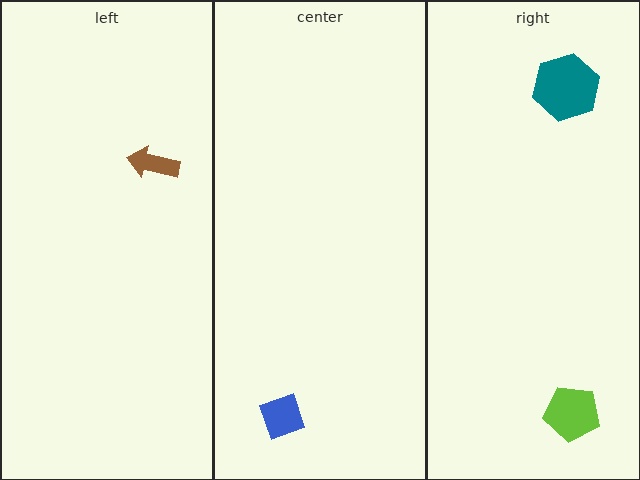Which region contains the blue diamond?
The center region.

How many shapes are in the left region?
1.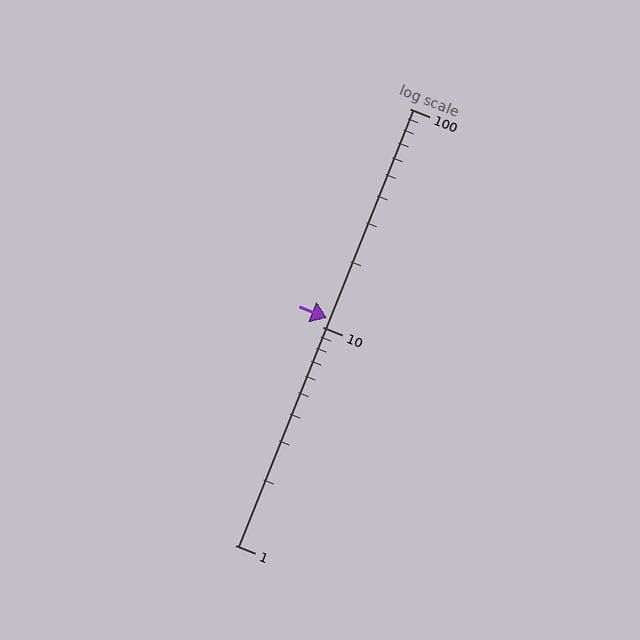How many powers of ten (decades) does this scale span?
The scale spans 2 decades, from 1 to 100.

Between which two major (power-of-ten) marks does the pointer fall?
The pointer is between 10 and 100.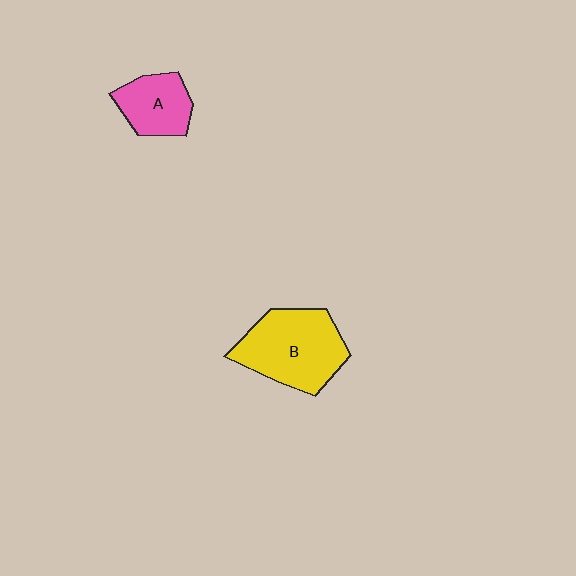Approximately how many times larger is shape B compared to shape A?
Approximately 1.8 times.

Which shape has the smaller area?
Shape A (pink).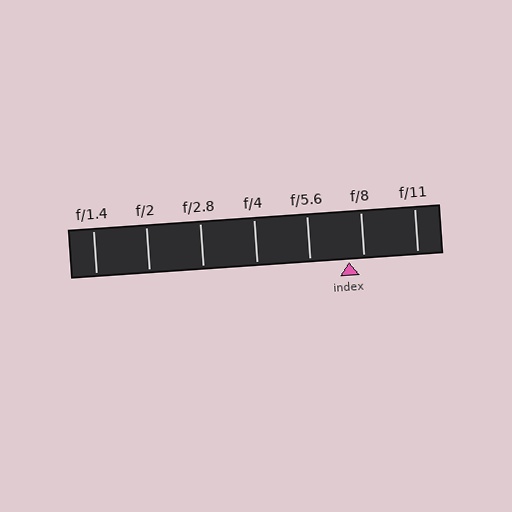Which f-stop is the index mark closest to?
The index mark is closest to f/8.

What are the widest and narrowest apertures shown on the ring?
The widest aperture shown is f/1.4 and the narrowest is f/11.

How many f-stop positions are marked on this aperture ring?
There are 7 f-stop positions marked.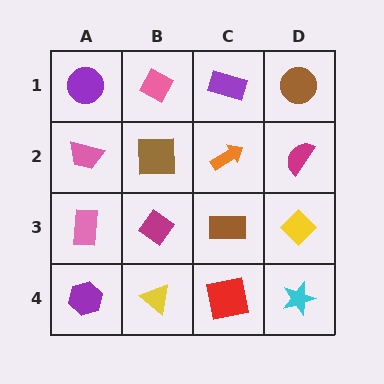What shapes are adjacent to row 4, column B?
A magenta diamond (row 3, column B), a purple hexagon (row 4, column A), a red square (row 4, column C).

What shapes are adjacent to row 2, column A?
A purple circle (row 1, column A), a pink rectangle (row 3, column A), a brown square (row 2, column B).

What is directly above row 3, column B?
A brown square.